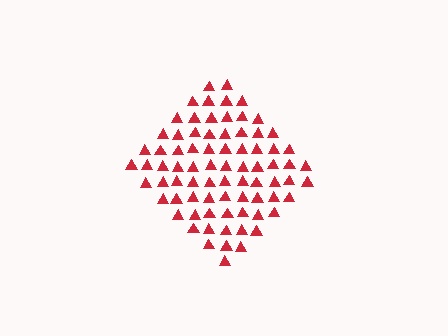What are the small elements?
The small elements are triangles.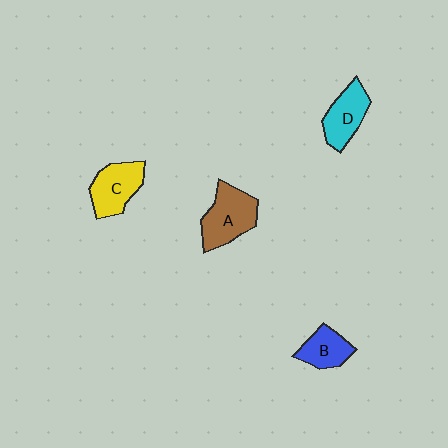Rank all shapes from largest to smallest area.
From largest to smallest: A (brown), C (yellow), D (cyan), B (blue).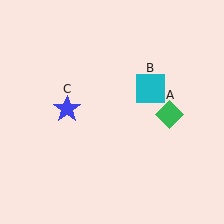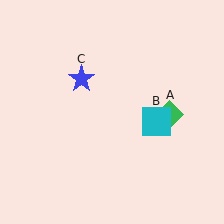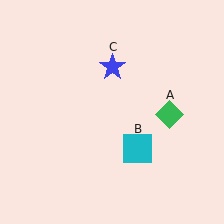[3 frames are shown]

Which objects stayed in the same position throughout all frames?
Green diamond (object A) remained stationary.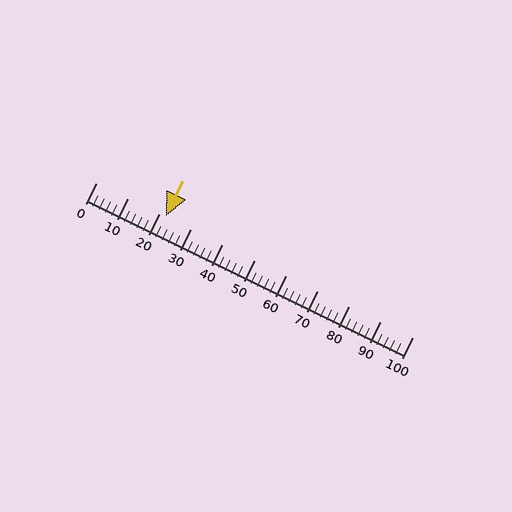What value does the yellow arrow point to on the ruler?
The yellow arrow points to approximately 22.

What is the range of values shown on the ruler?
The ruler shows values from 0 to 100.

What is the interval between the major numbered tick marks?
The major tick marks are spaced 10 units apart.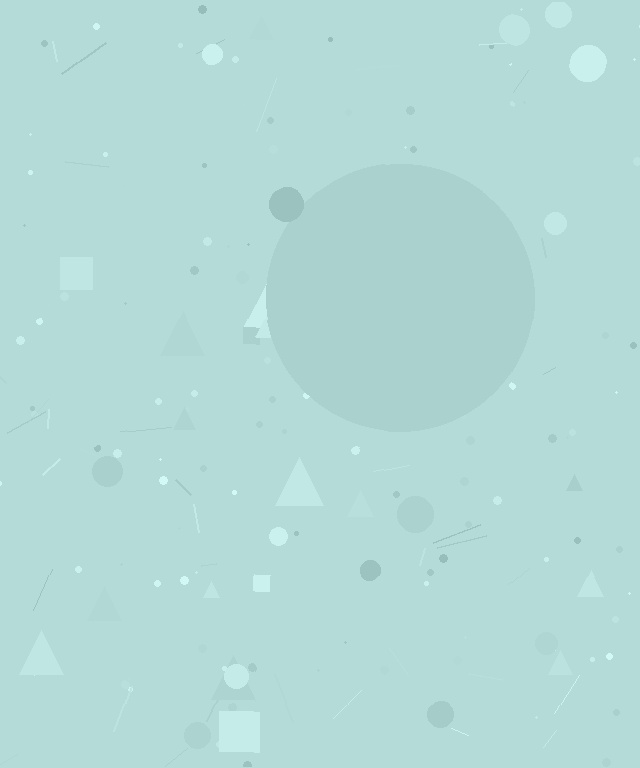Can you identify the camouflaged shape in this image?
The camouflaged shape is a circle.